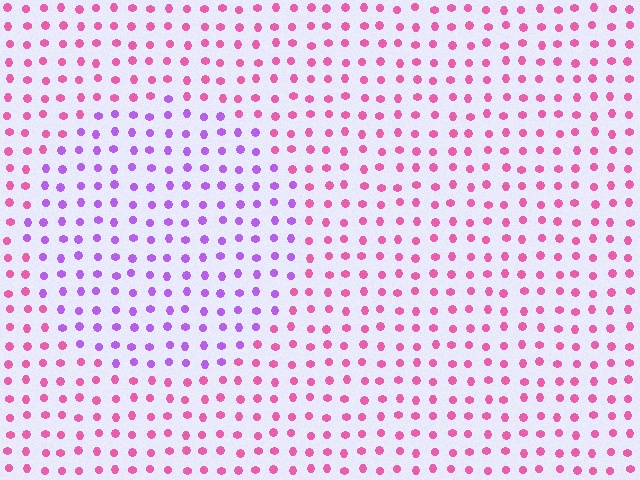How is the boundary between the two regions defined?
The boundary is defined purely by a slight shift in hue (about 49 degrees). Spacing, size, and orientation are identical on both sides.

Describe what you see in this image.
The image is filled with small pink elements in a uniform arrangement. A circle-shaped region is visible where the elements are tinted to a slightly different hue, forming a subtle color boundary.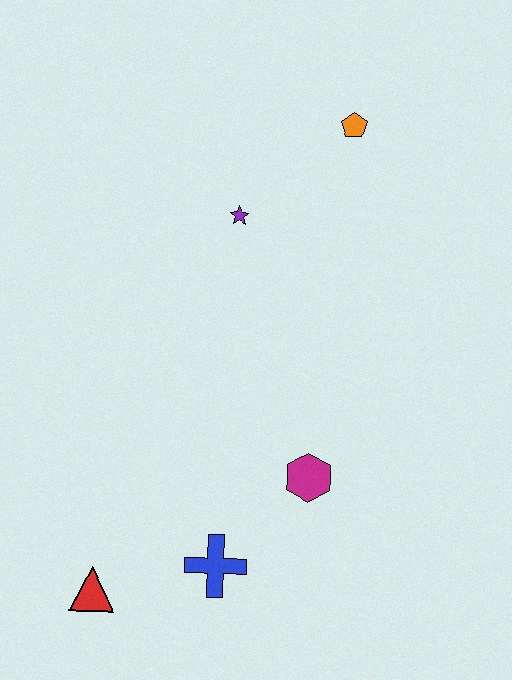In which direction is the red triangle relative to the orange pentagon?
The red triangle is below the orange pentagon.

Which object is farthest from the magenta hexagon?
The orange pentagon is farthest from the magenta hexagon.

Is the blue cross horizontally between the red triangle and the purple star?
Yes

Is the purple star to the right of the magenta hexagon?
No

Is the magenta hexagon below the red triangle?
No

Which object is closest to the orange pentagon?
The purple star is closest to the orange pentagon.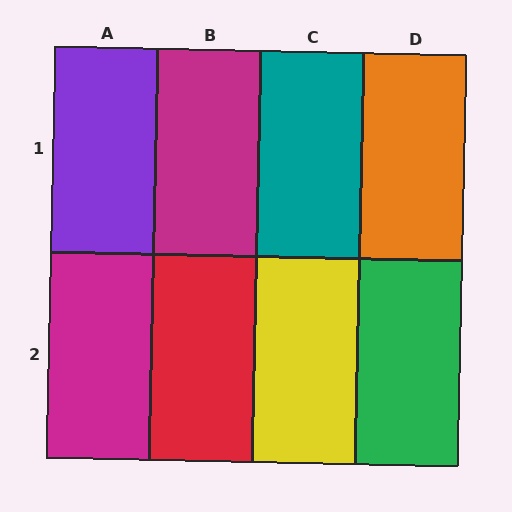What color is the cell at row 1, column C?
Teal.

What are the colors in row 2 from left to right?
Magenta, red, yellow, green.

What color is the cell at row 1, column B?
Magenta.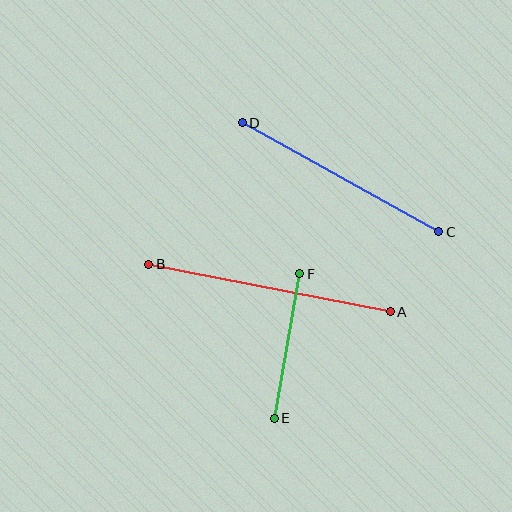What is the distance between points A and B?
The distance is approximately 246 pixels.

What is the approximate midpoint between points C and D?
The midpoint is at approximately (340, 177) pixels.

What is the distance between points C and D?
The distance is approximately 225 pixels.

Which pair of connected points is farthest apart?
Points A and B are farthest apart.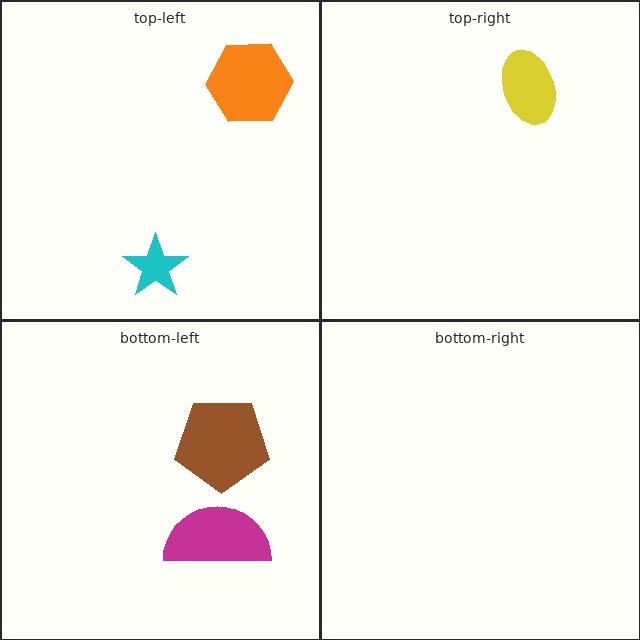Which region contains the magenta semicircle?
The bottom-left region.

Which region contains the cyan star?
The top-left region.